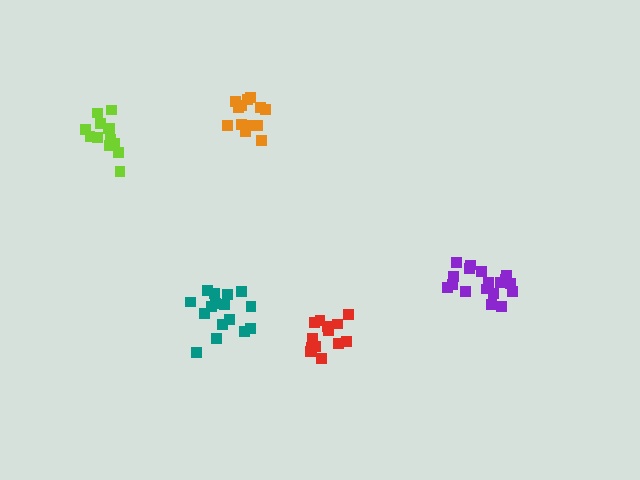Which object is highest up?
The orange cluster is topmost.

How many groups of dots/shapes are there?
There are 5 groups.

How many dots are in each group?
Group 1: 14 dots, Group 2: 13 dots, Group 3: 14 dots, Group 4: 16 dots, Group 5: 18 dots (75 total).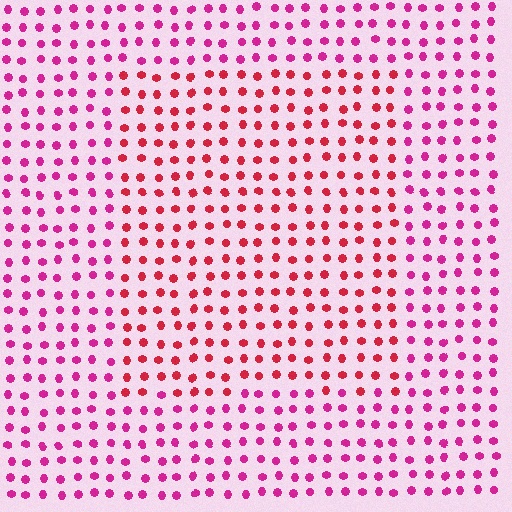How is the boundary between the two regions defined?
The boundary is defined purely by a slight shift in hue (about 30 degrees). Spacing, size, and orientation are identical on both sides.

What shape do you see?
I see a rectangle.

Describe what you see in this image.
The image is filled with small magenta elements in a uniform arrangement. A rectangle-shaped region is visible where the elements are tinted to a slightly different hue, forming a subtle color boundary.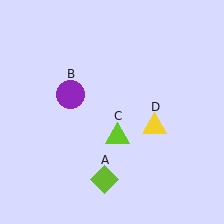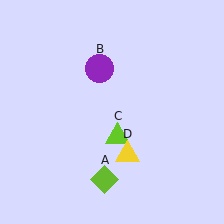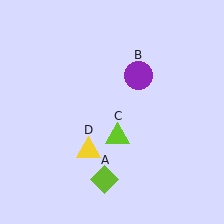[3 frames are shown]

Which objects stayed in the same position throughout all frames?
Lime diamond (object A) and lime triangle (object C) remained stationary.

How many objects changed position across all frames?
2 objects changed position: purple circle (object B), yellow triangle (object D).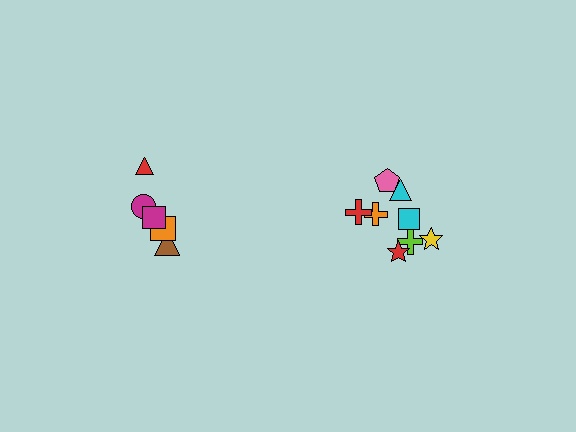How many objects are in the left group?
There are 5 objects.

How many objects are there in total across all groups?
There are 13 objects.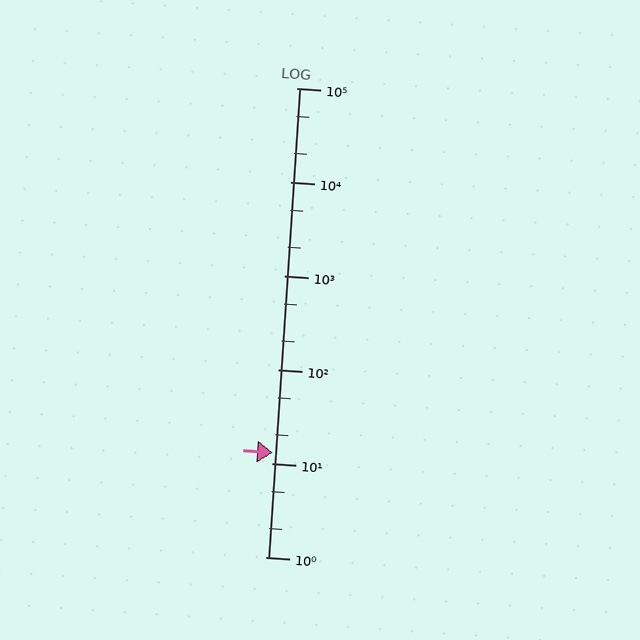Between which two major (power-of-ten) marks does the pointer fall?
The pointer is between 10 and 100.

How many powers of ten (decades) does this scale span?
The scale spans 5 decades, from 1 to 100000.